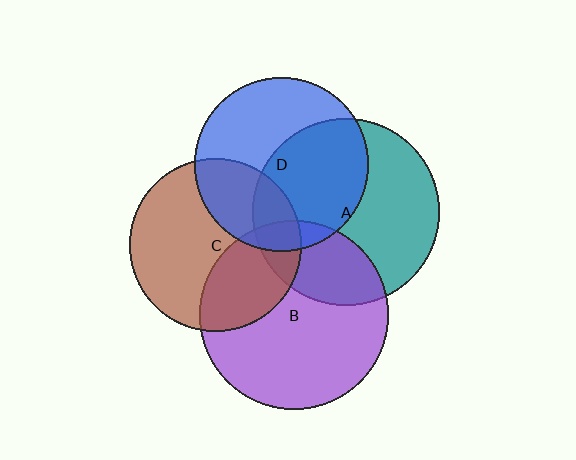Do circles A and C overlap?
Yes.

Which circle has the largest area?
Circle B (purple).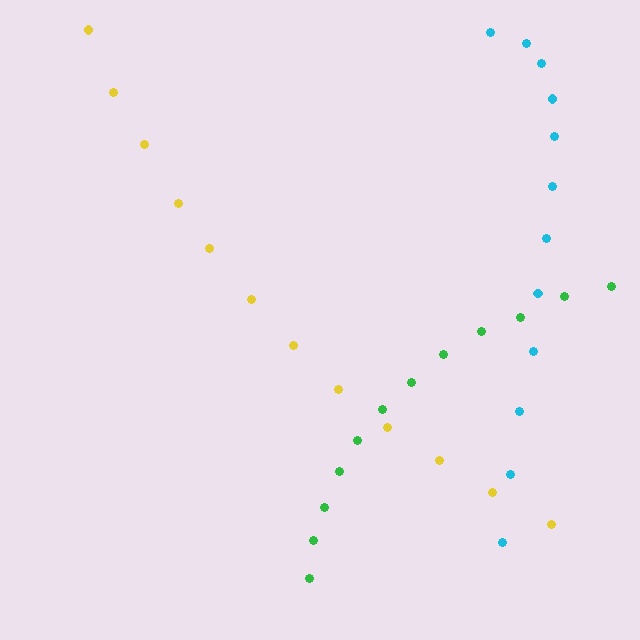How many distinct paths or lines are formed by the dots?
There are 3 distinct paths.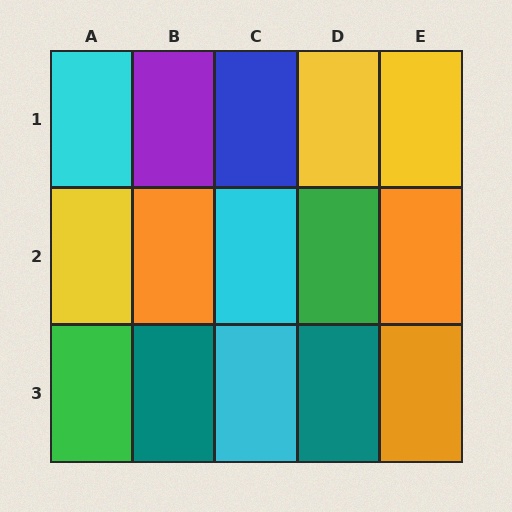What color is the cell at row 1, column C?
Blue.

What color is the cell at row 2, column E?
Orange.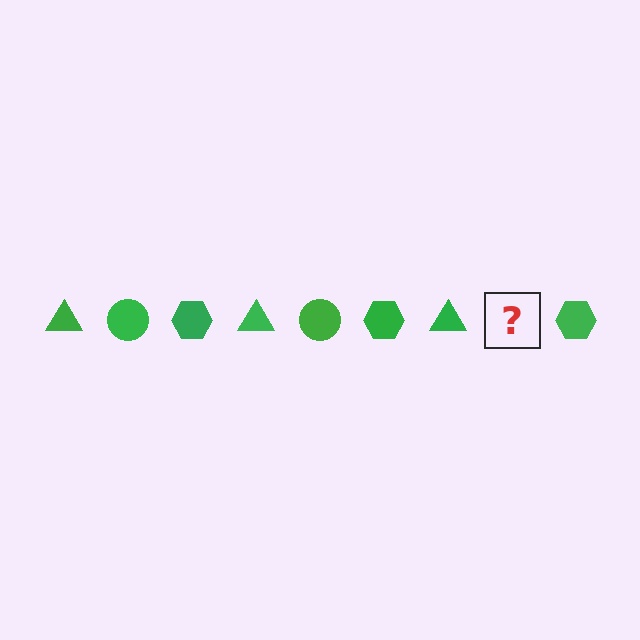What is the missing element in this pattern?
The missing element is a green circle.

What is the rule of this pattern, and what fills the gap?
The rule is that the pattern cycles through triangle, circle, hexagon shapes in green. The gap should be filled with a green circle.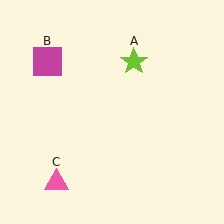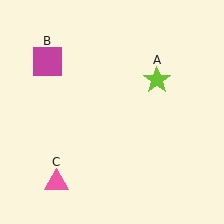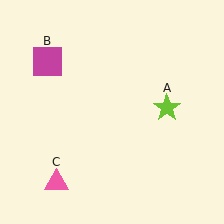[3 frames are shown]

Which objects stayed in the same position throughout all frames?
Magenta square (object B) and pink triangle (object C) remained stationary.